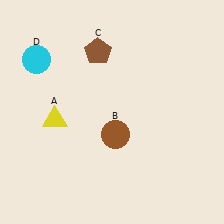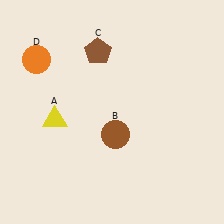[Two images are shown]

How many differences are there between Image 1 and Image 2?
There is 1 difference between the two images.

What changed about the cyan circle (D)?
In Image 1, D is cyan. In Image 2, it changed to orange.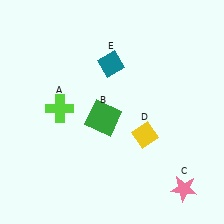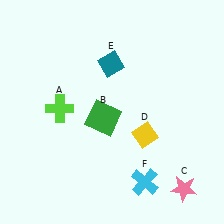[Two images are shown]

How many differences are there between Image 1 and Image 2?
There is 1 difference between the two images.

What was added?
A cyan cross (F) was added in Image 2.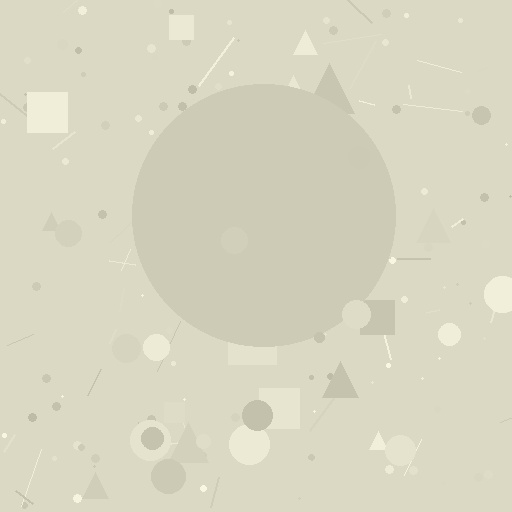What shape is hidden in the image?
A circle is hidden in the image.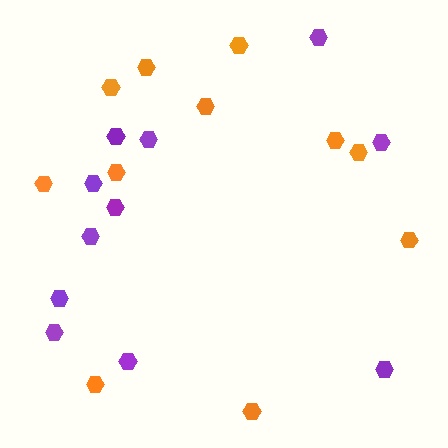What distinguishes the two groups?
There are 2 groups: one group of orange hexagons (11) and one group of purple hexagons (11).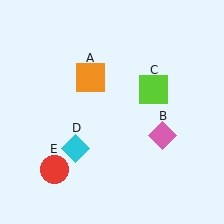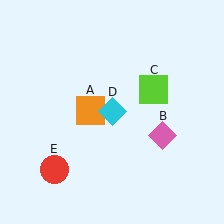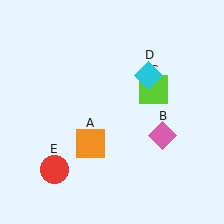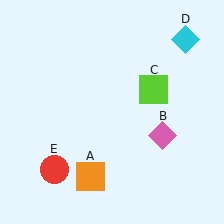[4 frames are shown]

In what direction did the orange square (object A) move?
The orange square (object A) moved down.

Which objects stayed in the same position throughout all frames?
Pink diamond (object B) and lime square (object C) and red circle (object E) remained stationary.